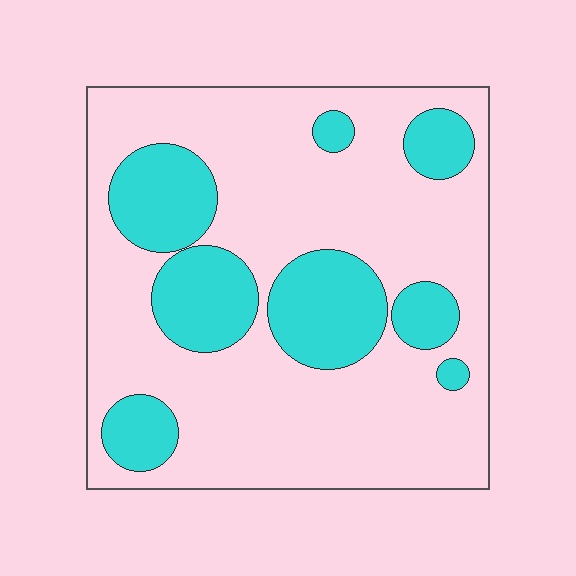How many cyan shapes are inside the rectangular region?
8.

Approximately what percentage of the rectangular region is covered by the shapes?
Approximately 30%.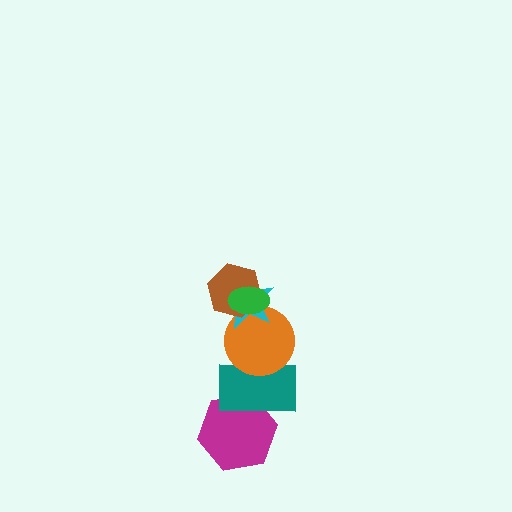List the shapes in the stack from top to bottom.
From top to bottom: the green ellipse, the brown hexagon, the cyan star, the orange circle, the teal rectangle, the magenta hexagon.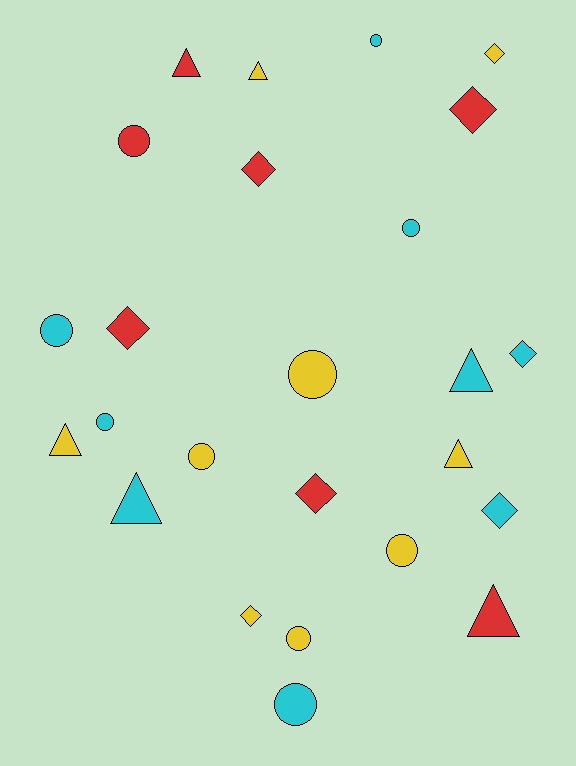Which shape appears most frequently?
Circle, with 10 objects.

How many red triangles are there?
There are 2 red triangles.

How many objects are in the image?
There are 25 objects.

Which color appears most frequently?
Yellow, with 9 objects.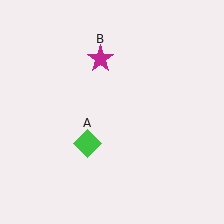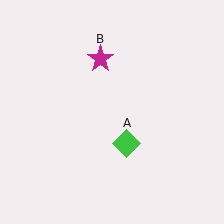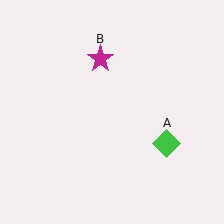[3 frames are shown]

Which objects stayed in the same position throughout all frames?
Magenta star (object B) remained stationary.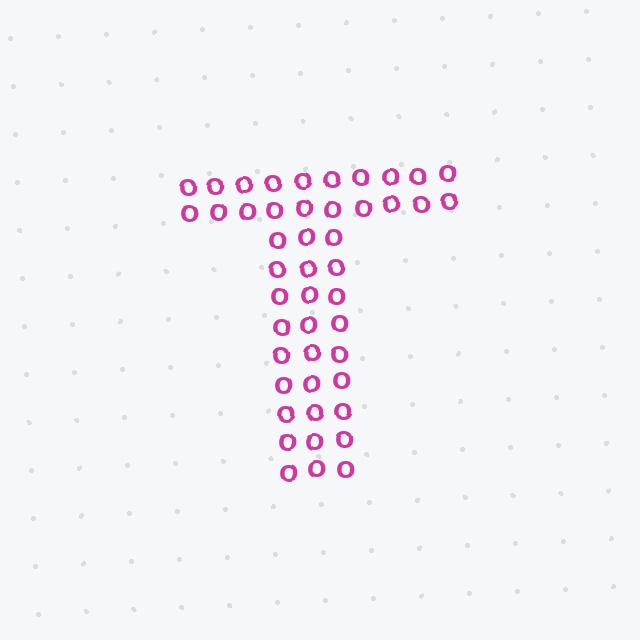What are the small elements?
The small elements are letter O's.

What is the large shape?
The large shape is the letter T.